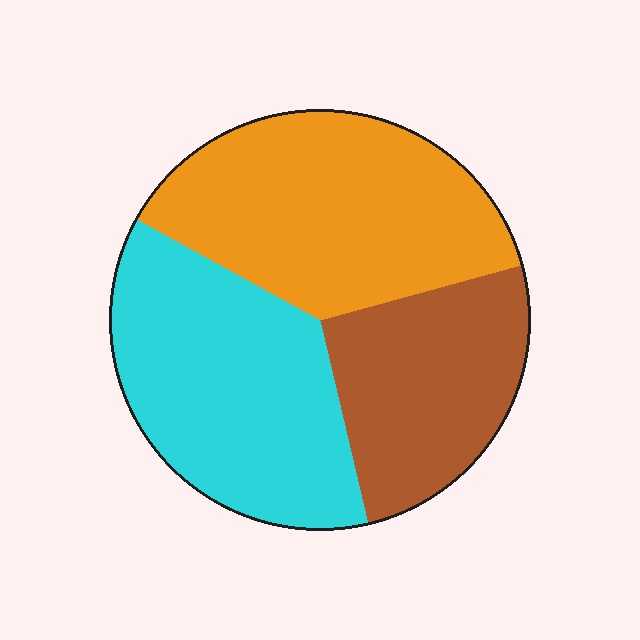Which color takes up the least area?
Brown, at roughly 25%.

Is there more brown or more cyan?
Cyan.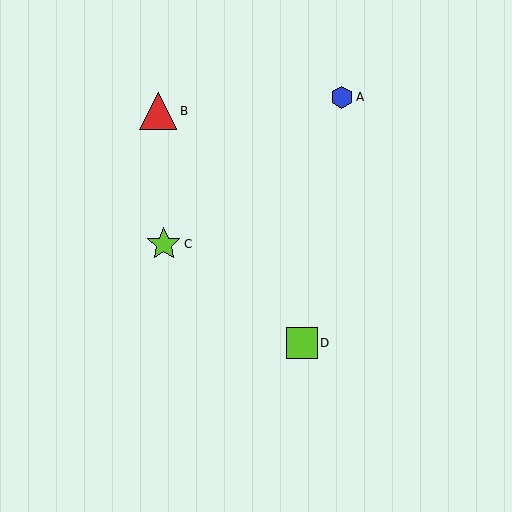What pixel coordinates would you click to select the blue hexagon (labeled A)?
Click at (342, 97) to select the blue hexagon A.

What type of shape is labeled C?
Shape C is a lime star.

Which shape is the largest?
The red triangle (labeled B) is the largest.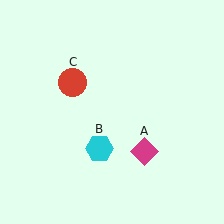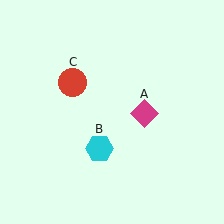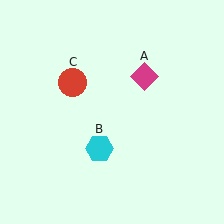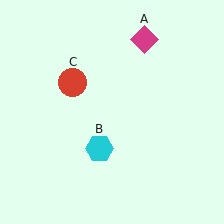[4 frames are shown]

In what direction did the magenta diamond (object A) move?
The magenta diamond (object A) moved up.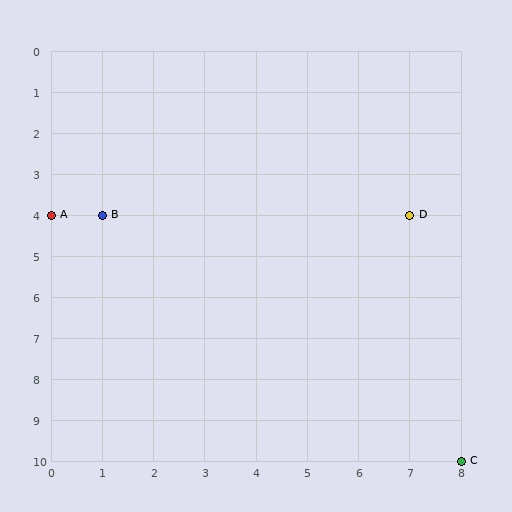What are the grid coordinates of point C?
Point C is at grid coordinates (8, 10).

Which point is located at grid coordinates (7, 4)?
Point D is at (7, 4).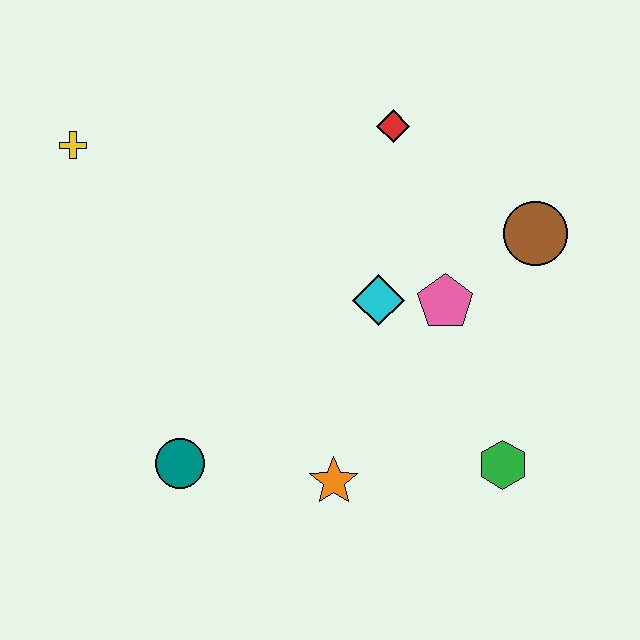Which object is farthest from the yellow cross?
The green hexagon is farthest from the yellow cross.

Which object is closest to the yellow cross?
The red diamond is closest to the yellow cross.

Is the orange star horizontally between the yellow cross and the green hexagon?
Yes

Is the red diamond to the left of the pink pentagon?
Yes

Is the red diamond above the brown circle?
Yes